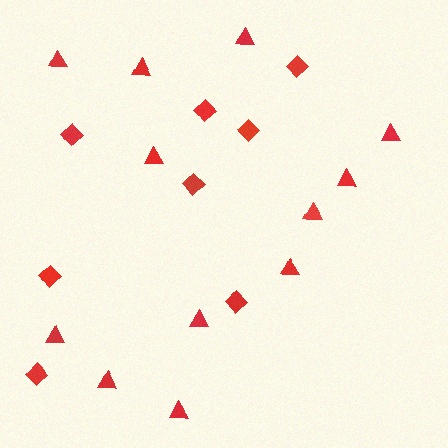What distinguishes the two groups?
There are 2 groups: one group of diamonds (8) and one group of triangles (12).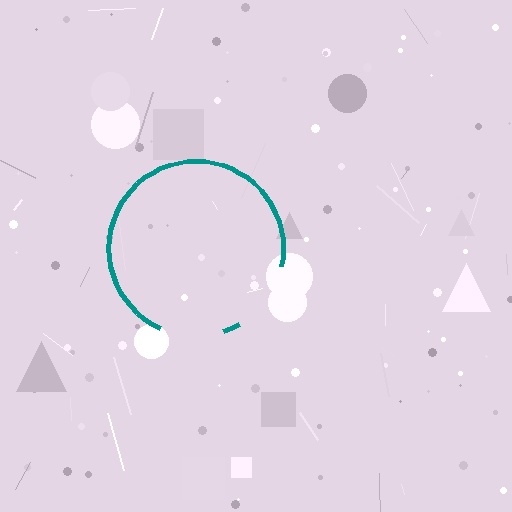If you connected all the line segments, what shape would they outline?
They would outline a circle.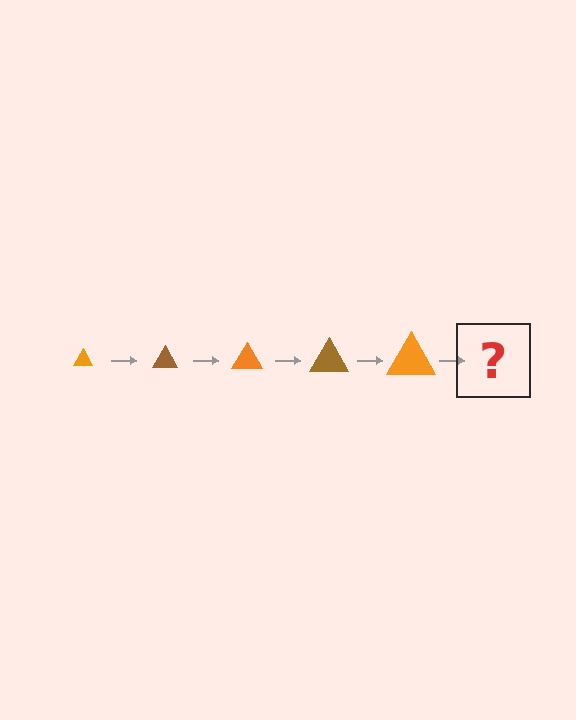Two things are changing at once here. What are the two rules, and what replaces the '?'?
The two rules are that the triangle grows larger each step and the color cycles through orange and brown. The '?' should be a brown triangle, larger than the previous one.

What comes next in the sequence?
The next element should be a brown triangle, larger than the previous one.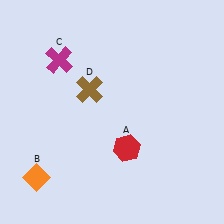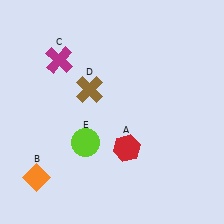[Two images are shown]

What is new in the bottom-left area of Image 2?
A lime circle (E) was added in the bottom-left area of Image 2.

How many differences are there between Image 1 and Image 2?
There is 1 difference between the two images.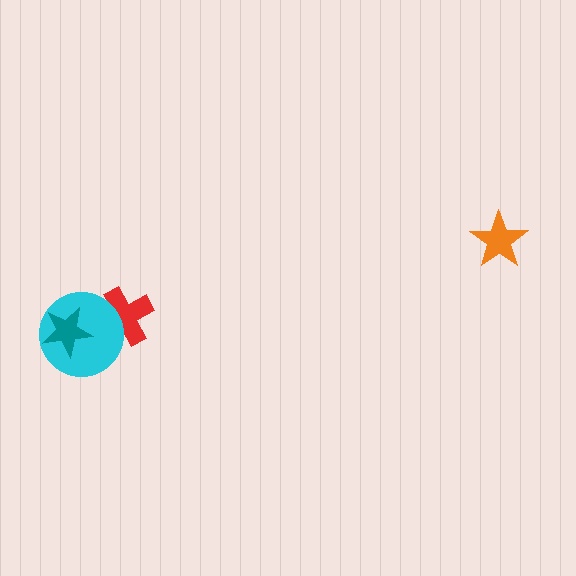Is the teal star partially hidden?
No, no other shape covers it.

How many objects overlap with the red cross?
1 object overlaps with the red cross.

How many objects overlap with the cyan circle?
2 objects overlap with the cyan circle.